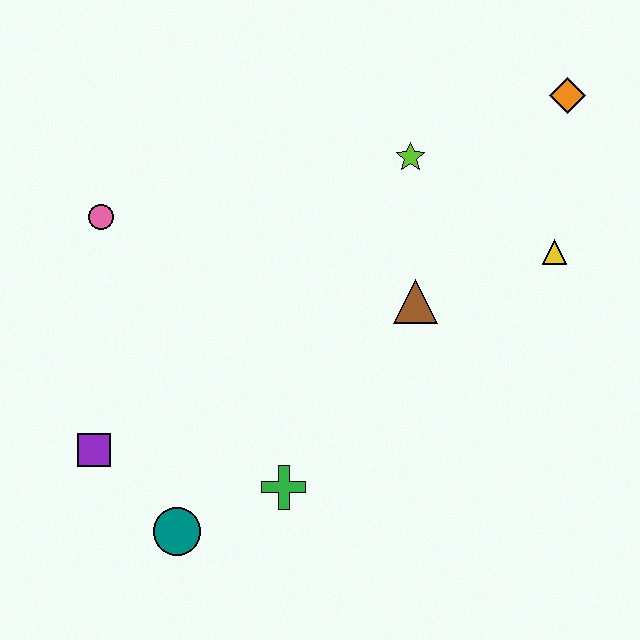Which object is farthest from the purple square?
The orange diamond is farthest from the purple square.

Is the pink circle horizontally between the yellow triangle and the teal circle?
No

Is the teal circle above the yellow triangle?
No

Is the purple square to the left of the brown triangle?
Yes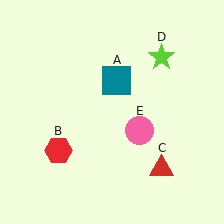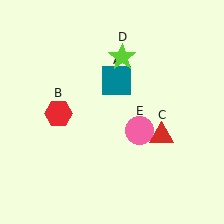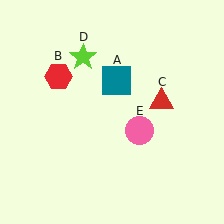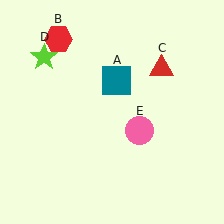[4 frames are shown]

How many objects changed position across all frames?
3 objects changed position: red hexagon (object B), red triangle (object C), lime star (object D).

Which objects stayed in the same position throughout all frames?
Teal square (object A) and pink circle (object E) remained stationary.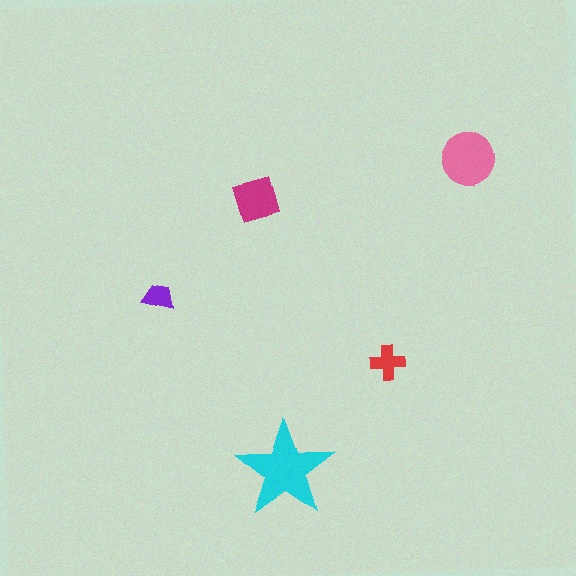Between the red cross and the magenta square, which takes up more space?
The magenta square.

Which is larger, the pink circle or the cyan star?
The cyan star.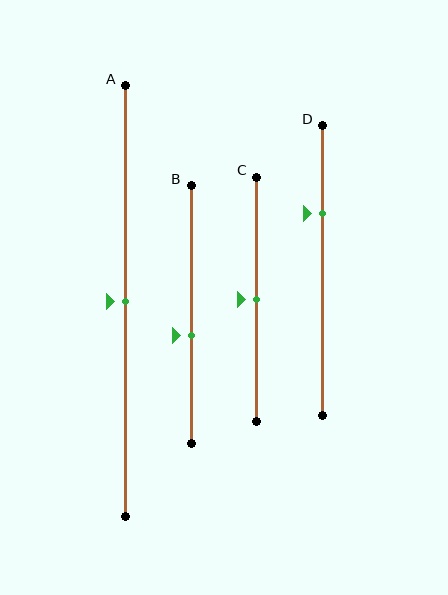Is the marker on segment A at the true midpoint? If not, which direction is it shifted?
Yes, the marker on segment A is at the true midpoint.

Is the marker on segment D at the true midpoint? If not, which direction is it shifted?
No, the marker on segment D is shifted upward by about 20% of the segment length.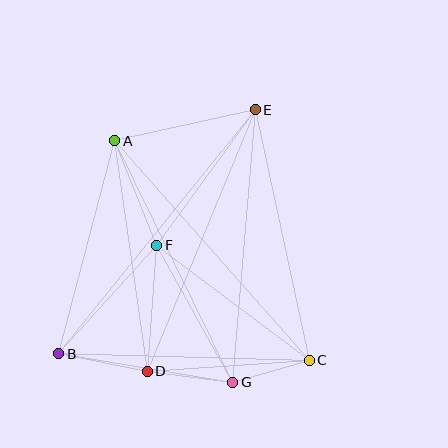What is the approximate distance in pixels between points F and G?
The distance between F and G is approximately 157 pixels.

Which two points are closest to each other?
Points C and G are closest to each other.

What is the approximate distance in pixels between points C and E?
The distance between C and E is approximately 256 pixels.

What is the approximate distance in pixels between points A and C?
The distance between A and C is approximately 293 pixels.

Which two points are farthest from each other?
Points B and E are farthest from each other.